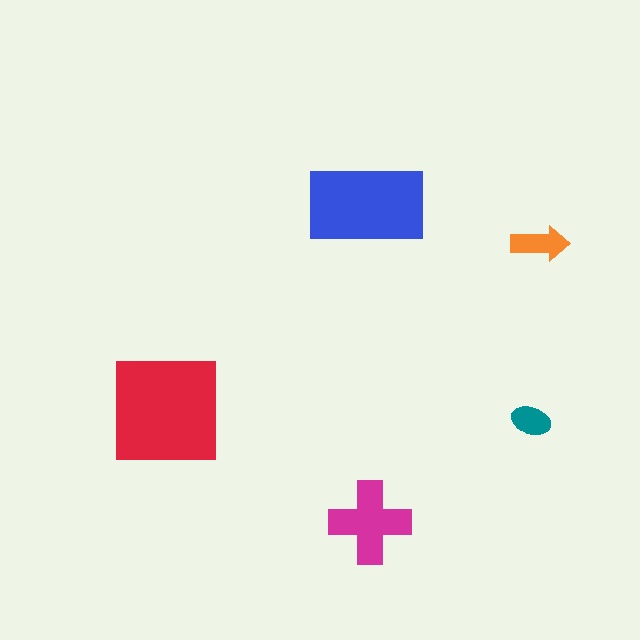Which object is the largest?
The red square.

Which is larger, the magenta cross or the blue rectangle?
The blue rectangle.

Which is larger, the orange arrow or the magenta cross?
The magenta cross.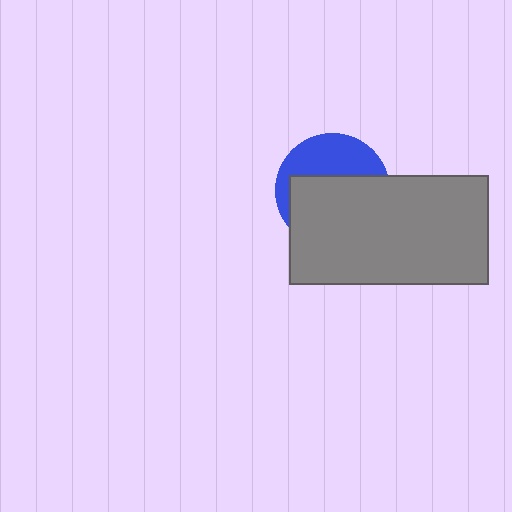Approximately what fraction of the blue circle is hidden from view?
Roughly 61% of the blue circle is hidden behind the gray rectangle.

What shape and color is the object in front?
The object in front is a gray rectangle.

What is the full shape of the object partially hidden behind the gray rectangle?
The partially hidden object is a blue circle.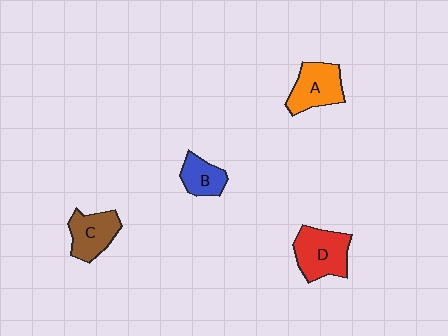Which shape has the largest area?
Shape D (red).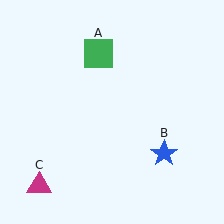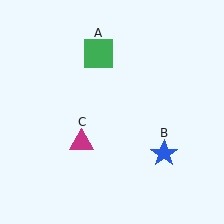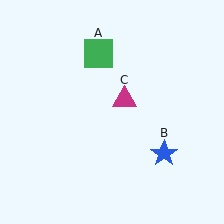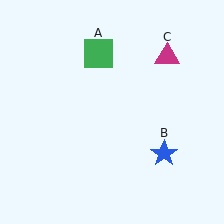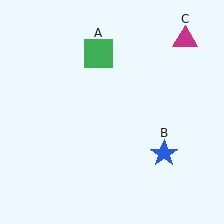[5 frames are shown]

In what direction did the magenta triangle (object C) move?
The magenta triangle (object C) moved up and to the right.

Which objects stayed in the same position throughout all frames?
Green square (object A) and blue star (object B) remained stationary.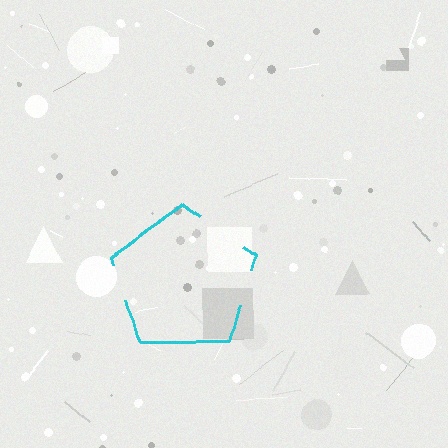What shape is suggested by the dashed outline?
The dashed outline suggests a pentagon.